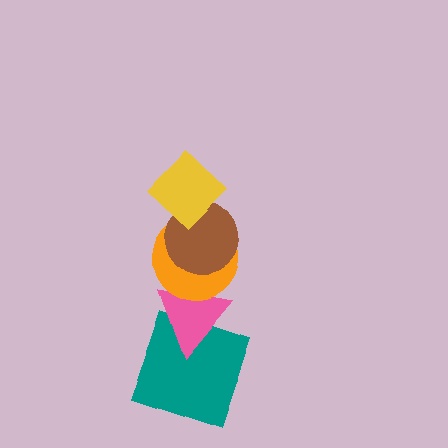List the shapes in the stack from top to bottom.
From top to bottom: the yellow diamond, the brown circle, the orange circle, the pink triangle, the teal square.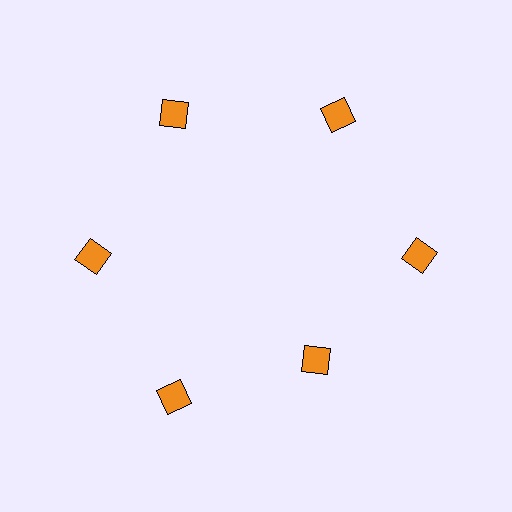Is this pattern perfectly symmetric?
No. The 6 orange diamonds are arranged in a ring, but one element near the 5 o'clock position is pulled inward toward the center, breaking the 6-fold rotational symmetry.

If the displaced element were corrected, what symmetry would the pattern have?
It would have 6-fold rotational symmetry — the pattern would map onto itself every 60 degrees.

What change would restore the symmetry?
The symmetry would be restored by moving it outward, back onto the ring so that all 6 diamonds sit at equal angles and equal distance from the center.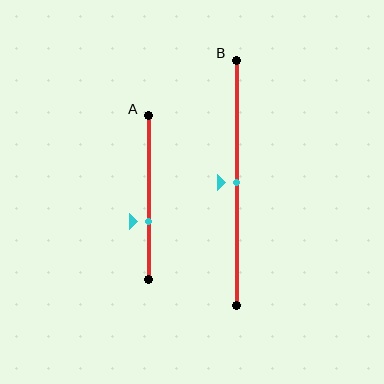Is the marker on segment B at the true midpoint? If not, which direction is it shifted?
Yes, the marker on segment B is at the true midpoint.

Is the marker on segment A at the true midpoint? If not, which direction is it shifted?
No, the marker on segment A is shifted downward by about 15% of the segment length.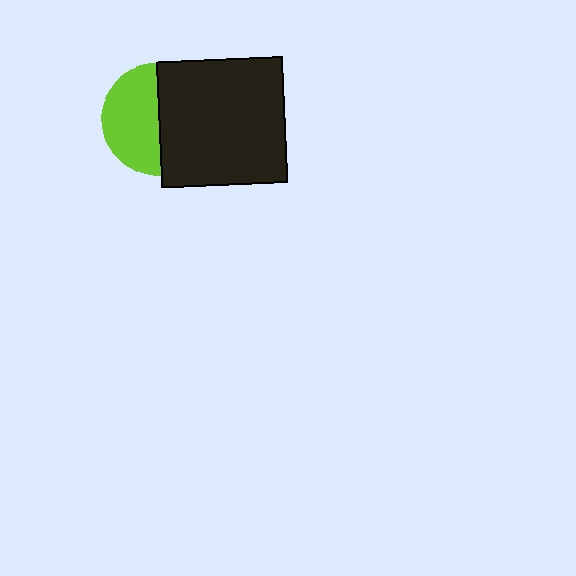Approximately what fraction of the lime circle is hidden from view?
Roughly 50% of the lime circle is hidden behind the black square.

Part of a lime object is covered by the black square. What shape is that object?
It is a circle.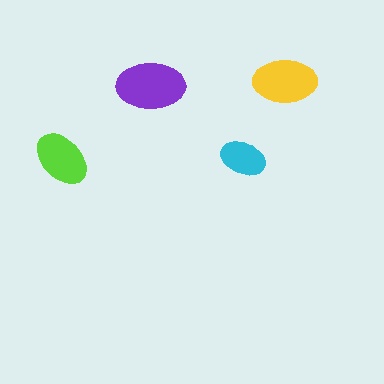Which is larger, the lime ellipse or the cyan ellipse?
The lime one.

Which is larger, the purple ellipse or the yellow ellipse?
The purple one.